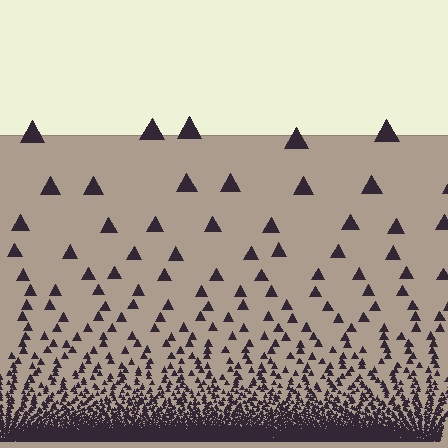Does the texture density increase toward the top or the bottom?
Density increases toward the bottom.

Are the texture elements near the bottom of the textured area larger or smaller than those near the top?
Smaller. The gradient is inverted — elements near the bottom are smaller and denser.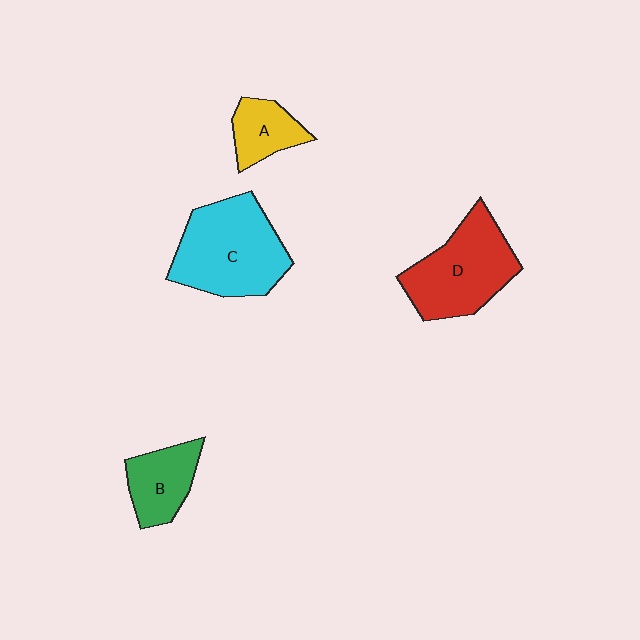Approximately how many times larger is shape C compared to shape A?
Approximately 2.4 times.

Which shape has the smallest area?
Shape A (yellow).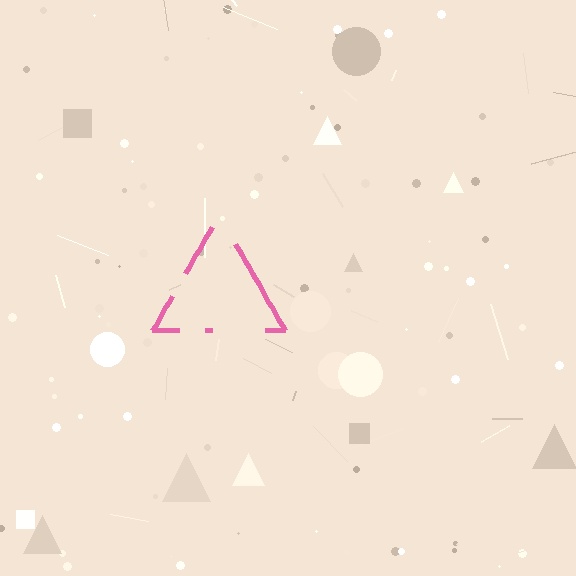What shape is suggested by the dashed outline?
The dashed outline suggests a triangle.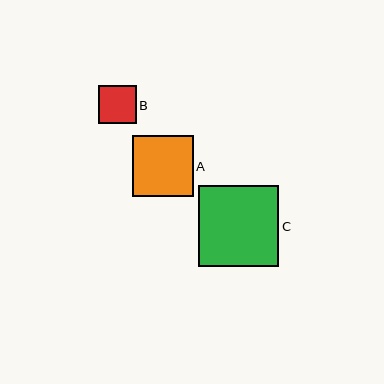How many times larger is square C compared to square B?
Square C is approximately 2.2 times the size of square B.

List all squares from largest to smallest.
From largest to smallest: C, A, B.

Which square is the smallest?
Square B is the smallest with a size of approximately 37 pixels.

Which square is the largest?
Square C is the largest with a size of approximately 81 pixels.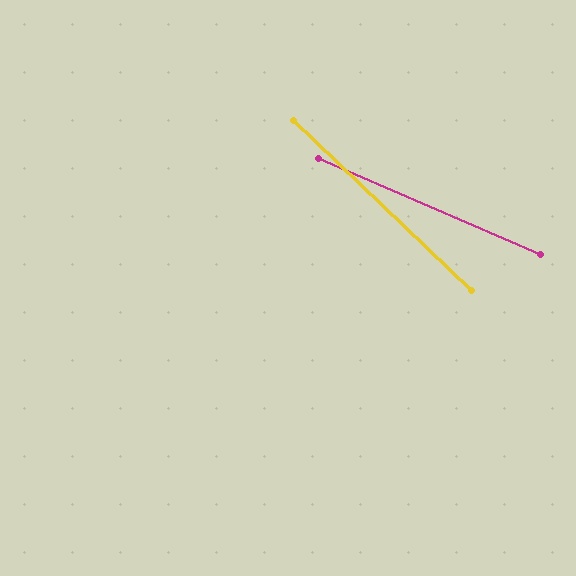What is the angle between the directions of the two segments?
Approximately 20 degrees.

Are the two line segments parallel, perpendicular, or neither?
Neither parallel nor perpendicular — they differ by about 20°.